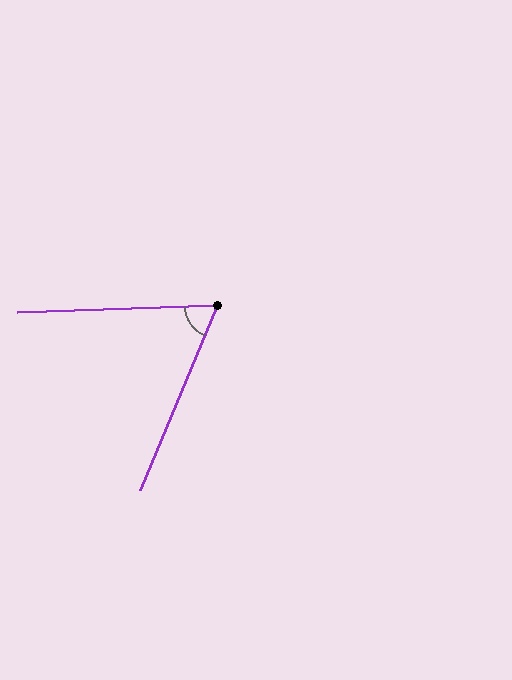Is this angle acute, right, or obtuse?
It is acute.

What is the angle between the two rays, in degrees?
Approximately 65 degrees.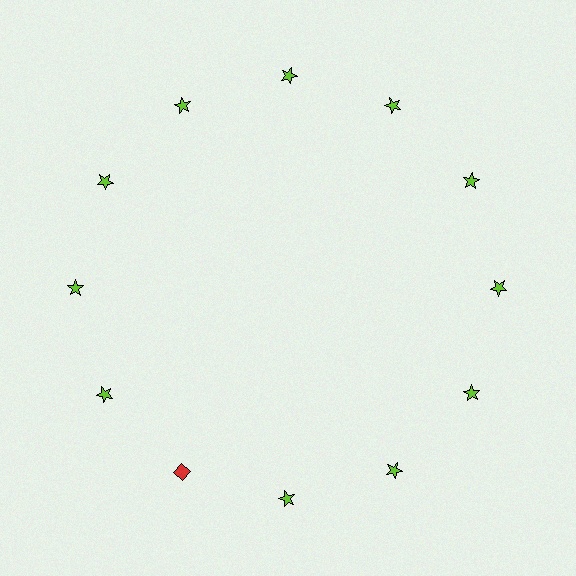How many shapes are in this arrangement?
There are 12 shapes arranged in a ring pattern.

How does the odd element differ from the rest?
It differs in both color (red instead of lime) and shape (diamond instead of star).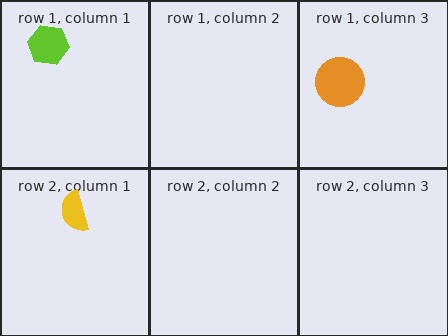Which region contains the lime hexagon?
The row 1, column 1 region.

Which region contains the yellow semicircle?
The row 2, column 1 region.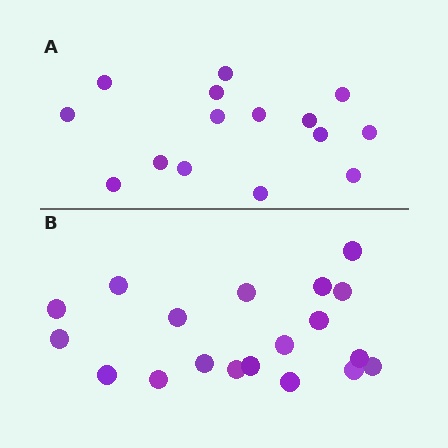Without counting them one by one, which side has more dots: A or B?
Region B (the bottom region) has more dots.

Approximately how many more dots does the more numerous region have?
Region B has about 4 more dots than region A.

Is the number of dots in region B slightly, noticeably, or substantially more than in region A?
Region B has noticeably more, but not dramatically so. The ratio is roughly 1.3 to 1.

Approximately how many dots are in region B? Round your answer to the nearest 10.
About 20 dots. (The exact count is 19, which rounds to 20.)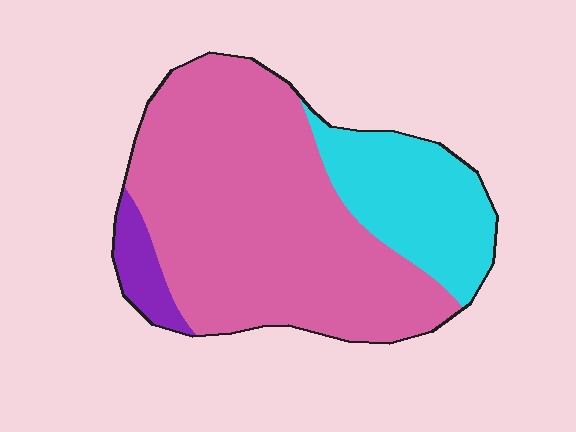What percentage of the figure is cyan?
Cyan takes up about one quarter (1/4) of the figure.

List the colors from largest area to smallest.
From largest to smallest: pink, cyan, purple.